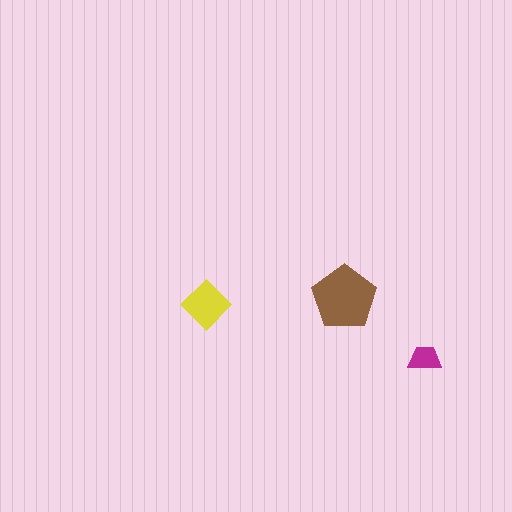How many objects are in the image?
There are 3 objects in the image.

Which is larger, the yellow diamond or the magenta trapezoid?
The yellow diamond.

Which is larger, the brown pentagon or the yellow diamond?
The brown pentagon.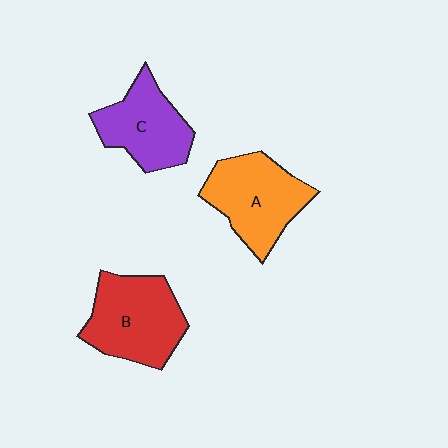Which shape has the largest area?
Shape B (red).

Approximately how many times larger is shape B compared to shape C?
Approximately 1.2 times.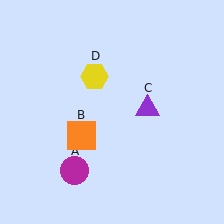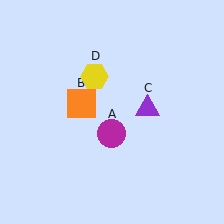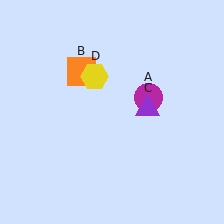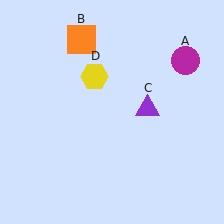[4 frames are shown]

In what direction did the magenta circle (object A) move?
The magenta circle (object A) moved up and to the right.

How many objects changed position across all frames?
2 objects changed position: magenta circle (object A), orange square (object B).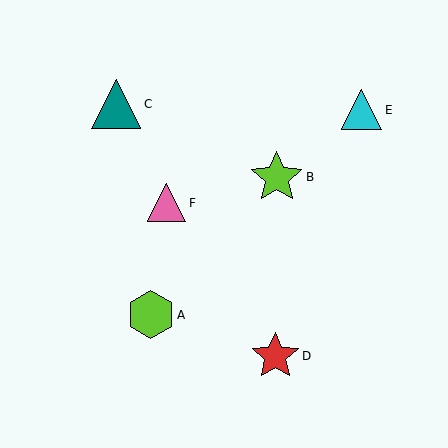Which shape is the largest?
The lime star (labeled B) is the largest.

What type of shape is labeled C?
Shape C is a teal triangle.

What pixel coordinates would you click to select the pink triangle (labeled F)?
Click at (167, 203) to select the pink triangle F.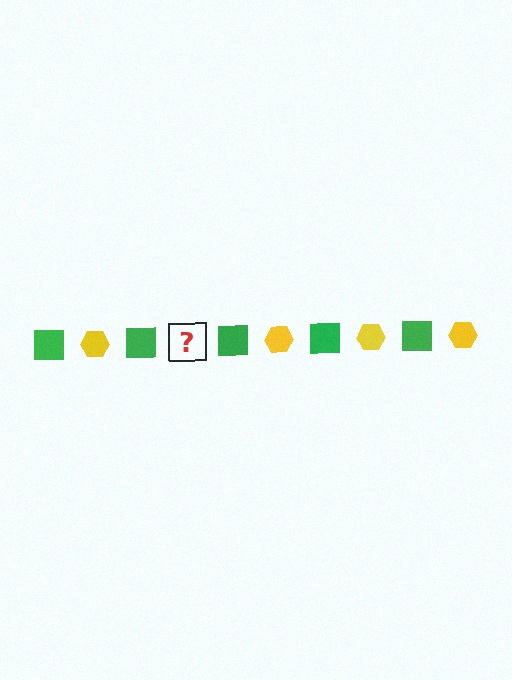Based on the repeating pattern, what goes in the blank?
The blank should be a yellow hexagon.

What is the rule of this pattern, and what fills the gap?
The rule is that the pattern alternates between green square and yellow hexagon. The gap should be filled with a yellow hexagon.